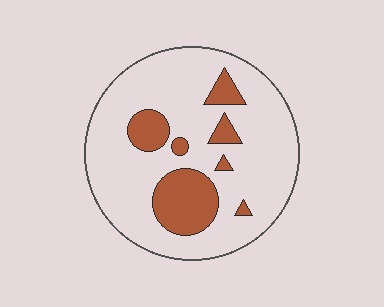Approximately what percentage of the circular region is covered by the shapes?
Approximately 20%.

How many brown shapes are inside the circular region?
7.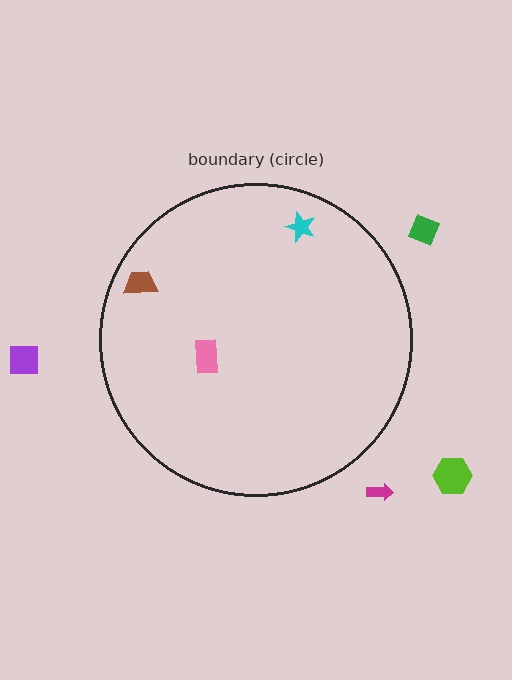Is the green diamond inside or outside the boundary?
Outside.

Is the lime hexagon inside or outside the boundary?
Outside.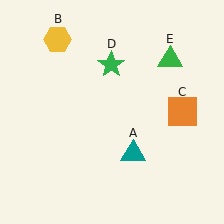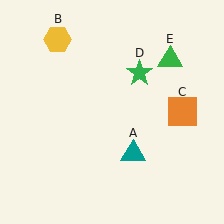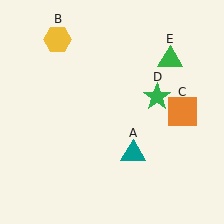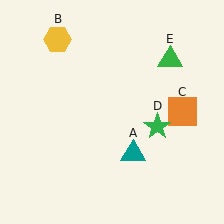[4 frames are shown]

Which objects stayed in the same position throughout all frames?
Teal triangle (object A) and yellow hexagon (object B) and orange square (object C) and green triangle (object E) remained stationary.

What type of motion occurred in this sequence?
The green star (object D) rotated clockwise around the center of the scene.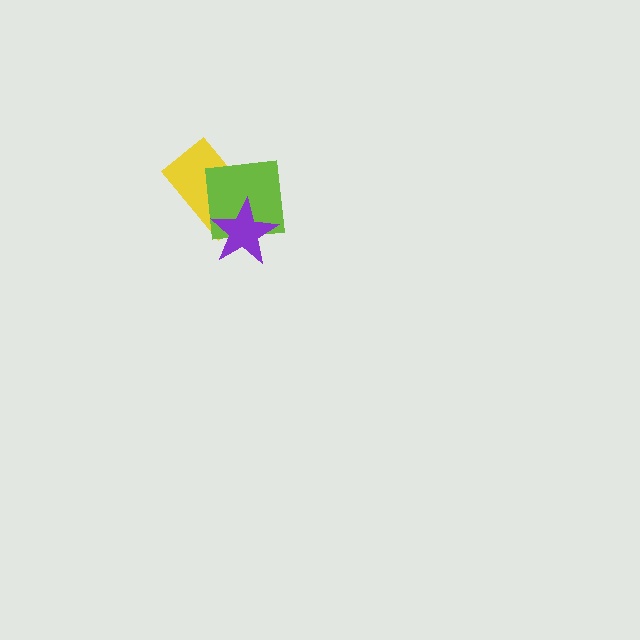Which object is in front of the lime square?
The purple star is in front of the lime square.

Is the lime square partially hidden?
Yes, it is partially covered by another shape.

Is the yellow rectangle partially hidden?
Yes, it is partially covered by another shape.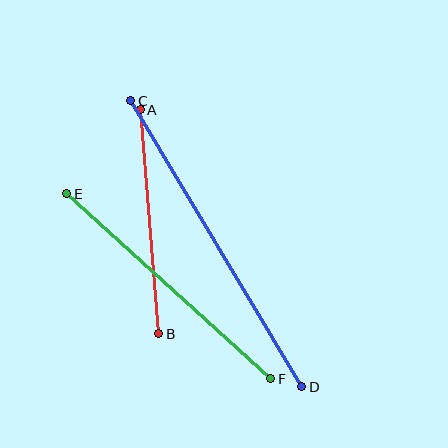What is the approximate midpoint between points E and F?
The midpoint is at approximately (169, 286) pixels.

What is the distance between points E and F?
The distance is approximately 275 pixels.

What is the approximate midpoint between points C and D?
The midpoint is at approximately (216, 244) pixels.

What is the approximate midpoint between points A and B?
The midpoint is at approximately (149, 222) pixels.